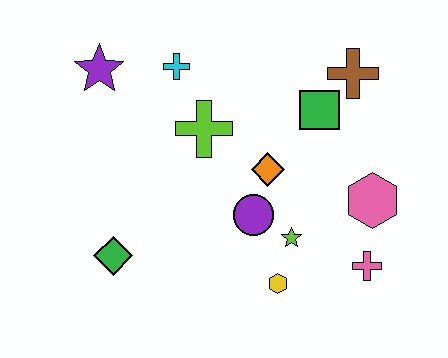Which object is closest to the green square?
The brown cross is closest to the green square.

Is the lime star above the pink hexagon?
No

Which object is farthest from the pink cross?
The purple star is farthest from the pink cross.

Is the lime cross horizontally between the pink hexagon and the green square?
No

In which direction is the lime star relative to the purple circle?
The lime star is to the right of the purple circle.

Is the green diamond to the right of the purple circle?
No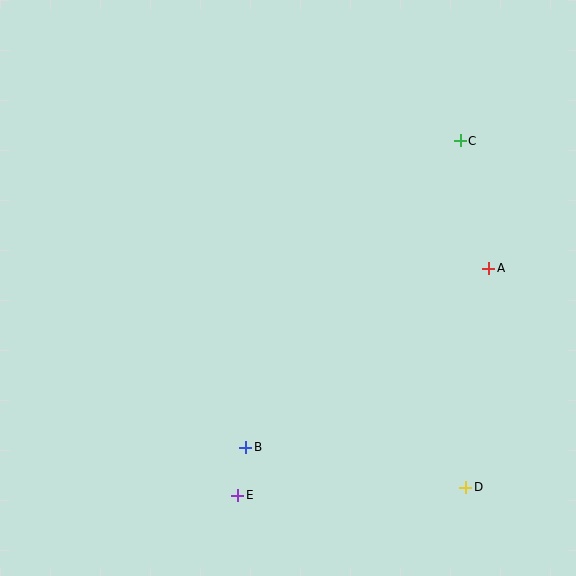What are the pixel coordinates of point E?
Point E is at (238, 495).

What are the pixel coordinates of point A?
Point A is at (489, 268).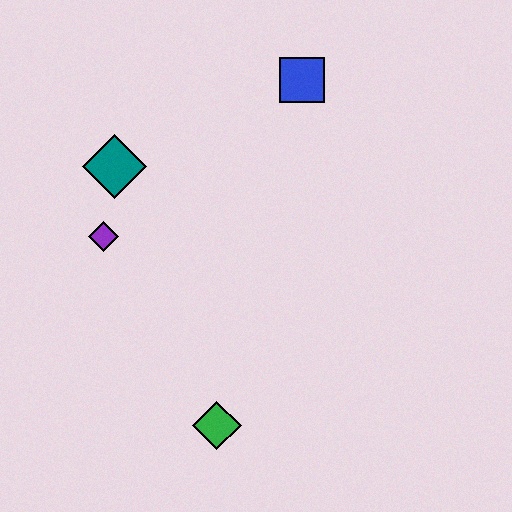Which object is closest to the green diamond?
The purple diamond is closest to the green diamond.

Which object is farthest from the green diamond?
The blue square is farthest from the green diamond.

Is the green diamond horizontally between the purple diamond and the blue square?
Yes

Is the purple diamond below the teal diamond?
Yes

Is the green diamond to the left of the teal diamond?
No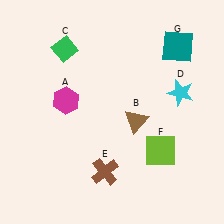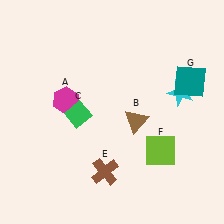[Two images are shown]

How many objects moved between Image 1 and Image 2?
2 objects moved between the two images.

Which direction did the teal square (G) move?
The teal square (G) moved down.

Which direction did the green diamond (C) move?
The green diamond (C) moved down.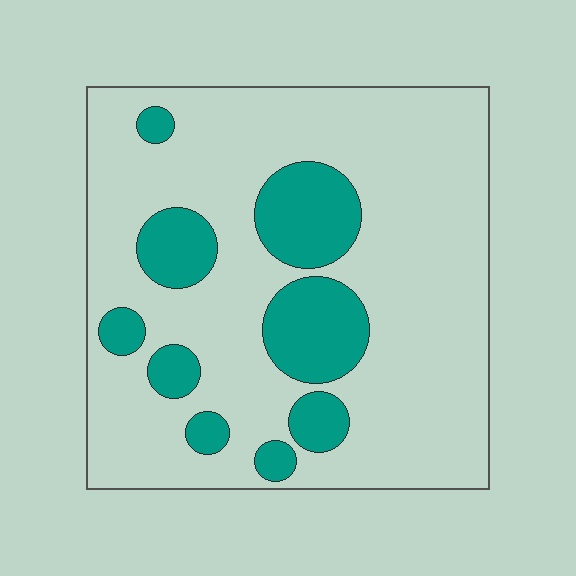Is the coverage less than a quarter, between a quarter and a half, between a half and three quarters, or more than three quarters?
Less than a quarter.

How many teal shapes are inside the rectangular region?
9.